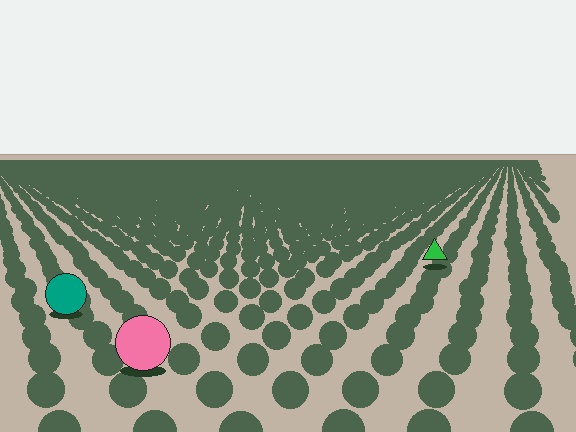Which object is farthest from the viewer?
The green triangle is farthest from the viewer. It appears smaller and the ground texture around it is denser.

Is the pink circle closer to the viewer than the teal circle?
Yes. The pink circle is closer — you can tell from the texture gradient: the ground texture is coarser near it.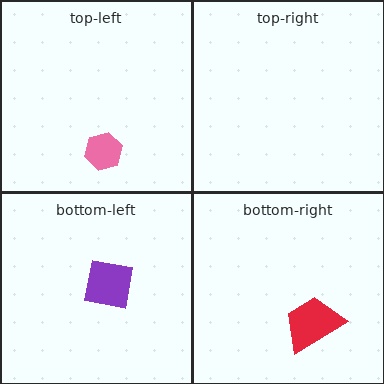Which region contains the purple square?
The bottom-left region.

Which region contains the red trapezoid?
The bottom-right region.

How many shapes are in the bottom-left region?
1.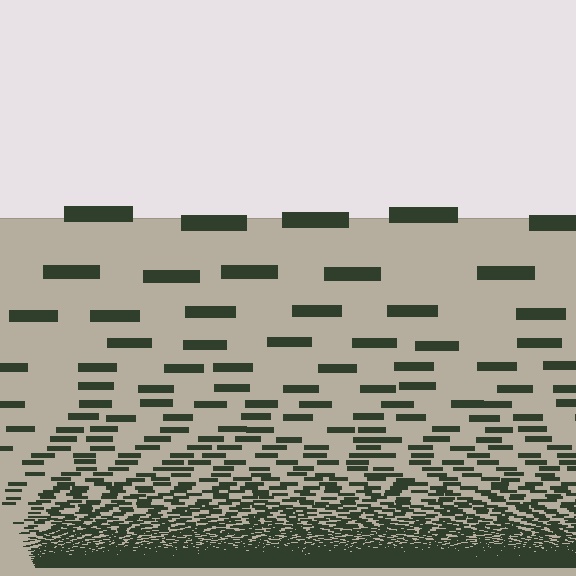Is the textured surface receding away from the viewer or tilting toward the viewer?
The surface appears to tilt toward the viewer. Texture elements get larger and sparser toward the top.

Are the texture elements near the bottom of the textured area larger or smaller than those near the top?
Smaller. The gradient is inverted — elements near the bottom are smaller and denser.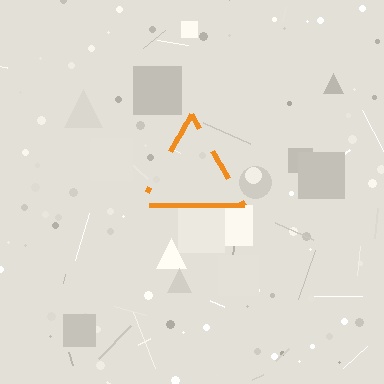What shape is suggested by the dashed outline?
The dashed outline suggests a triangle.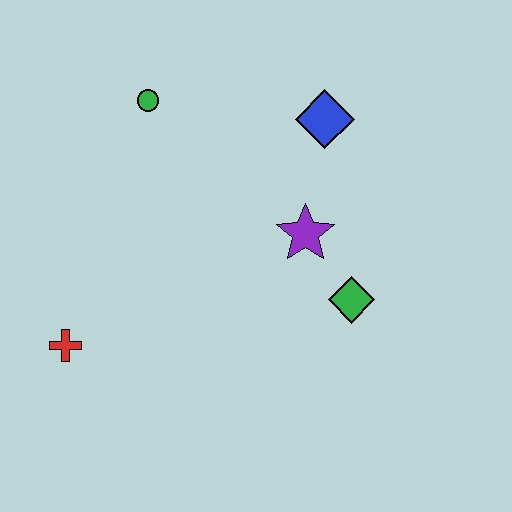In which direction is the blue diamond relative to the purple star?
The blue diamond is above the purple star.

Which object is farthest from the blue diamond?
The red cross is farthest from the blue diamond.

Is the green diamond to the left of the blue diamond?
No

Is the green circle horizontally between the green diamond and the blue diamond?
No